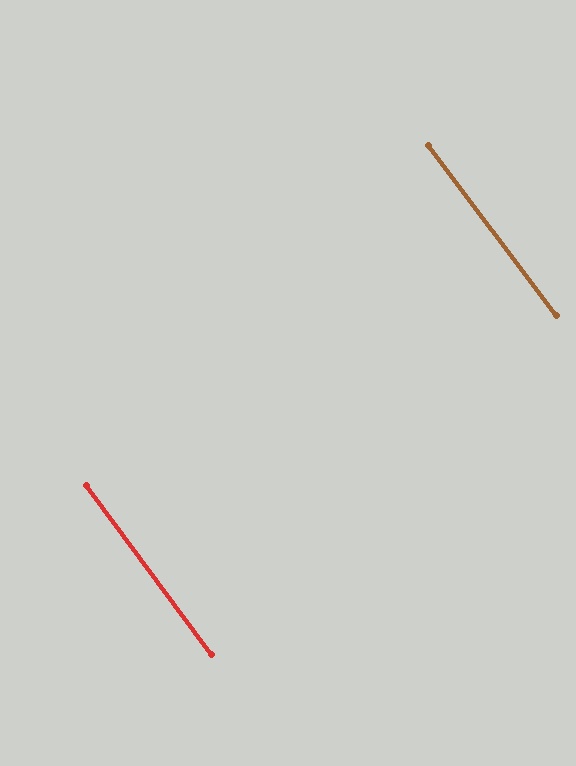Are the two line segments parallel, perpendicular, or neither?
Parallel — their directions differ by only 0.6°.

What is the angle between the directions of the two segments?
Approximately 1 degree.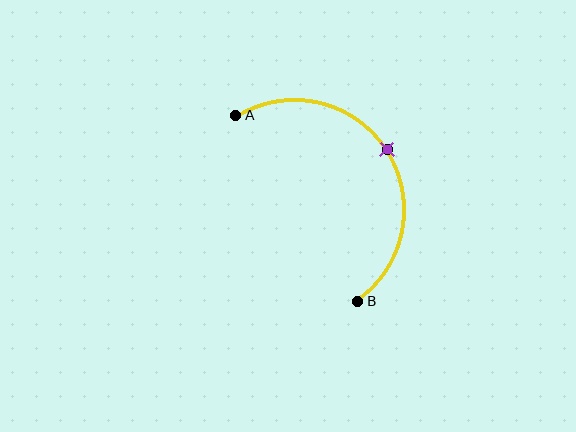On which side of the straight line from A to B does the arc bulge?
The arc bulges to the right of the straight line connecting A and B.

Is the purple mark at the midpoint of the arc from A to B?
Yes. The purple mark lies on the arc at equal arc-length from both A and B — it is the arc midpoint.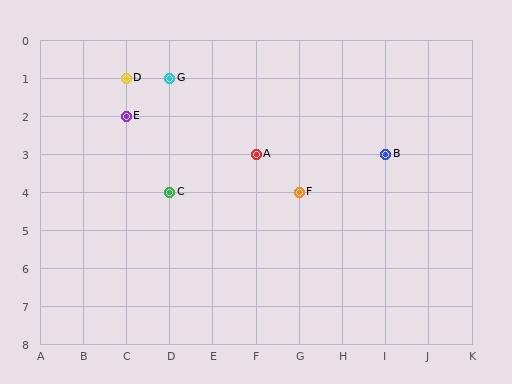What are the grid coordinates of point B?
Point B is at grid coordinates (I, 3).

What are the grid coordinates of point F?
Point F is at grid coordinates (G, 4).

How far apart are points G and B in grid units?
Points G and B are 5 columns and 2 rows apart (about 5.4 grid units diagonally).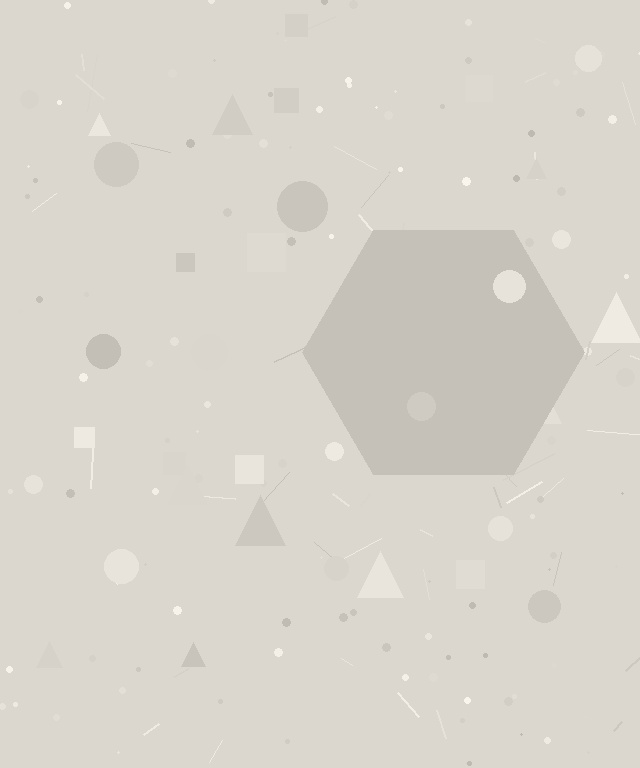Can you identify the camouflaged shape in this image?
The camouflaged shape is a hexagon.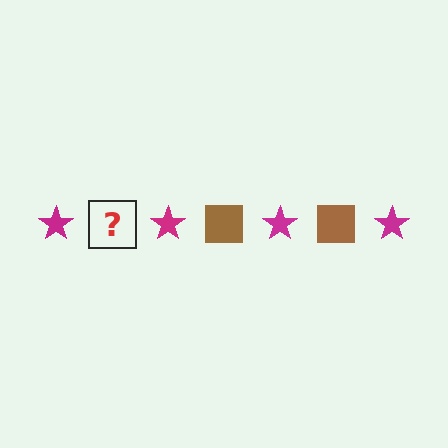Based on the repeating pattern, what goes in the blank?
The blank should be a brown square.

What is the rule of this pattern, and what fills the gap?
The rule is that the pattern alternates between magenta star and brown square. The gap should be filled with a brown square.